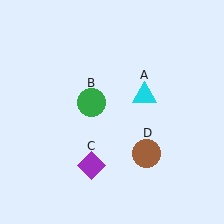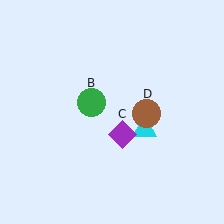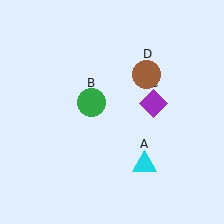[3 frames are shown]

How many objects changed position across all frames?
3 objects changed position: cyan triangle (object A), purple diamond (object C), brown circle (object D).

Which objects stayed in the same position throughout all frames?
Green circle (object B) remained stationary.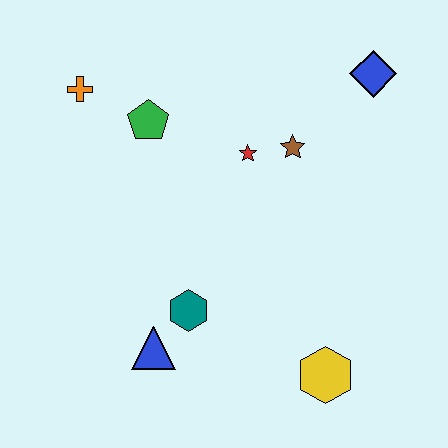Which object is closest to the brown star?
The red star is closest to the brown star.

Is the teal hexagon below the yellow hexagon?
No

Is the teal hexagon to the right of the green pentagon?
Yes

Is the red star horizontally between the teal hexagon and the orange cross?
No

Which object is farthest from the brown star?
The blue triangle is farthest from the brown star.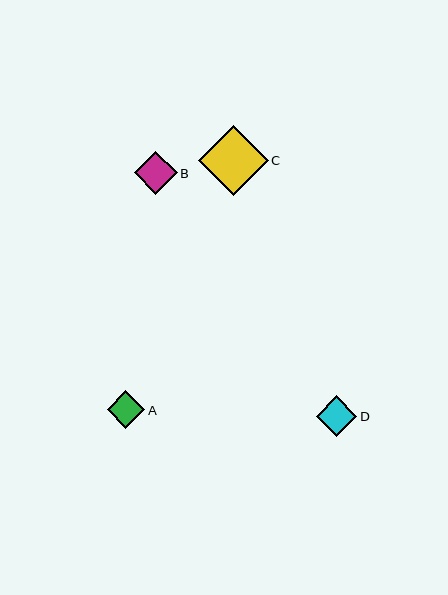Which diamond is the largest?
Diamond C is the largest with a size of approximately 70 pixels.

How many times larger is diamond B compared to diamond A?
Diamond B is approximately 1.2 times the size of diamond A.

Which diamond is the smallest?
Diamond A is the smallest with a size of approximately 37 pixels.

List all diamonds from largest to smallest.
From largest to smallest: C, B, D, A.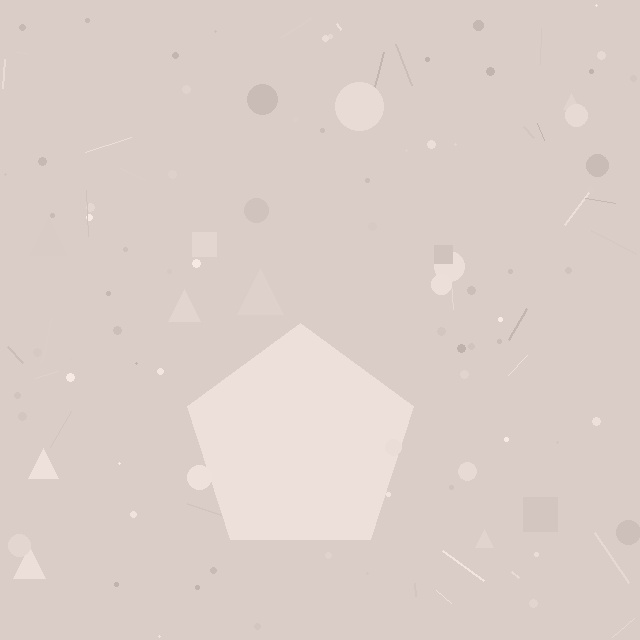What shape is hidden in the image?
A pentagon is hidden in the image.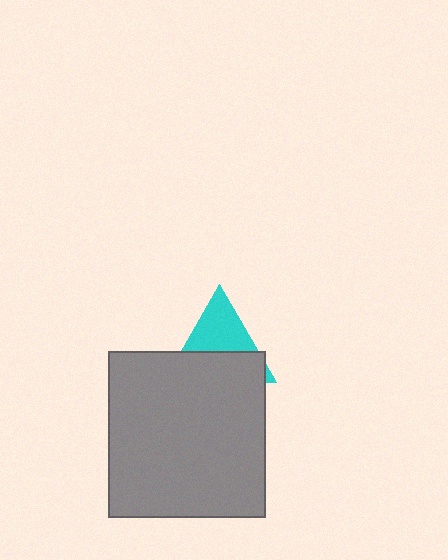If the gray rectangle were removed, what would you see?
You would see the complete cyan triangle.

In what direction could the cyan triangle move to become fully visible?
The cyan triangle could move up. That would shift it out from behind the gray rectangle entirely.